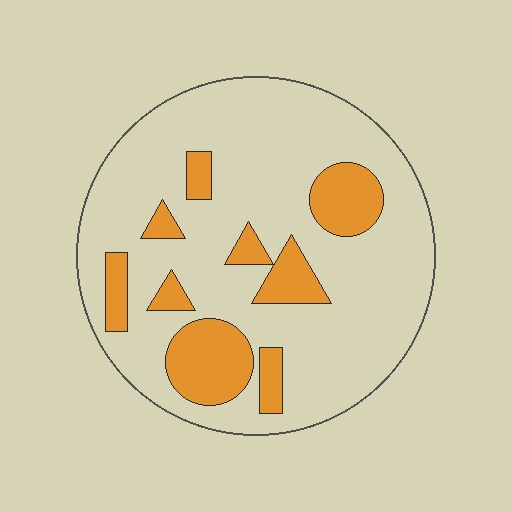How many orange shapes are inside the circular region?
9.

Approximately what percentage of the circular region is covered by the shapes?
Approximately 20%.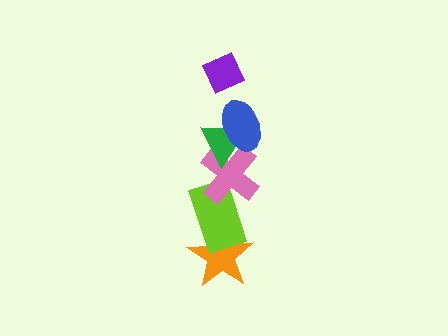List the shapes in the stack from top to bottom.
From top to bottom: the purple diamond, the blue ellipse, the green triangle, the pink cross, the lime rectangle, the orange star.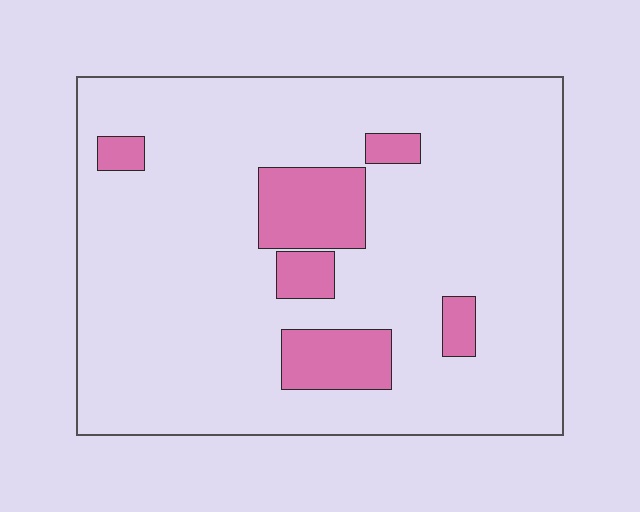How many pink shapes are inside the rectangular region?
6.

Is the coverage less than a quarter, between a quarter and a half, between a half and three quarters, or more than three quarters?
Less than a quarter.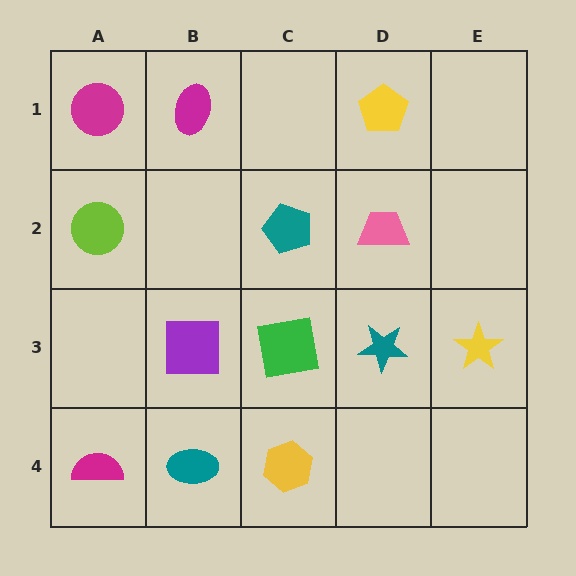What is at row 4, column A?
A magenta semicircle.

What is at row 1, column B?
A magenta ellipse.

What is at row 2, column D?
A pink trapezoid.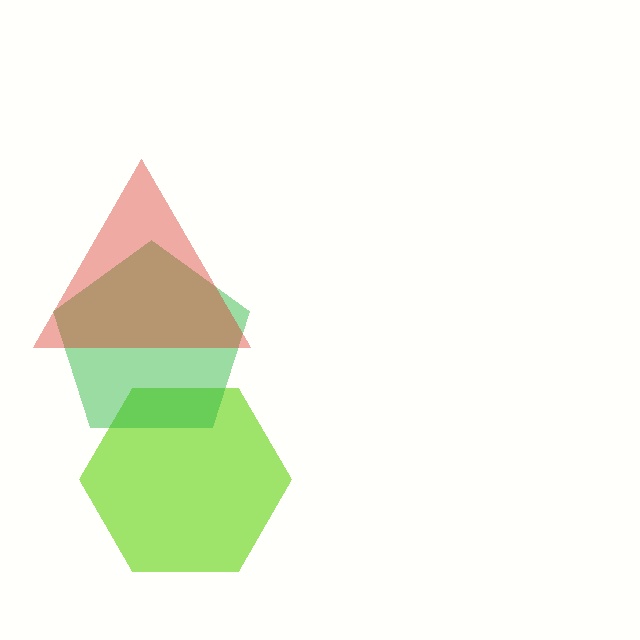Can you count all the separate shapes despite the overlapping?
Yes, there are 3 separate shapes.